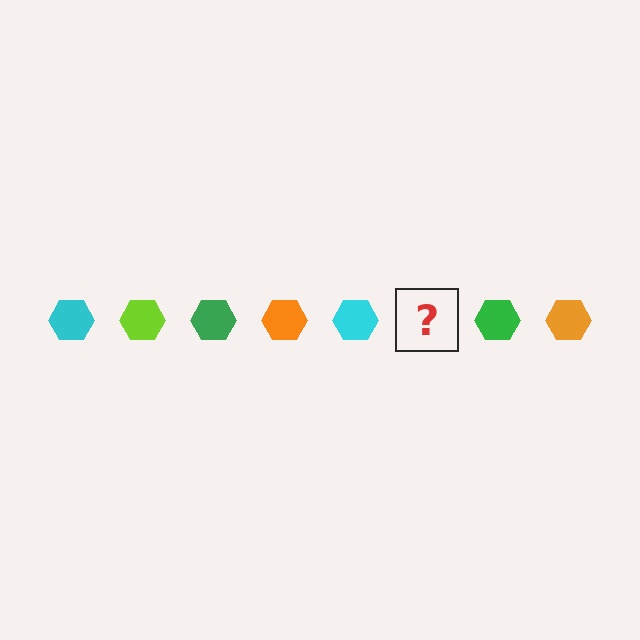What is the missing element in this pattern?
The missing element is a lime hexagon.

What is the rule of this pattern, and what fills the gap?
The rule is that the pattern cycles through cyan, lime, green, orange hexagons. The gap should be filled with a lime hexagon.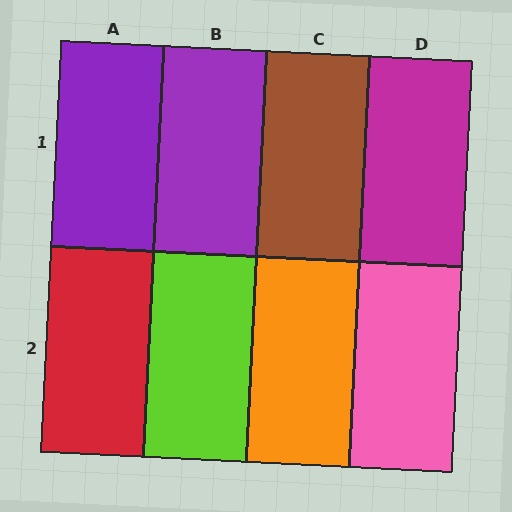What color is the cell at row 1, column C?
Brown.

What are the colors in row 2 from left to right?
Red, lime, orange, pink.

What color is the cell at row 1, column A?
Purple.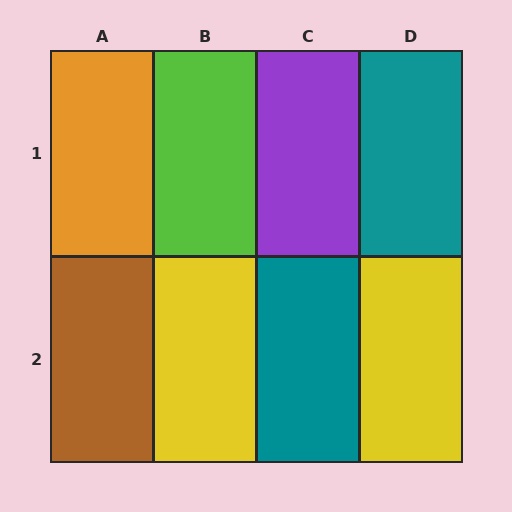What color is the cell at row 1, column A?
Orange.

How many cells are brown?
1 cell is brown.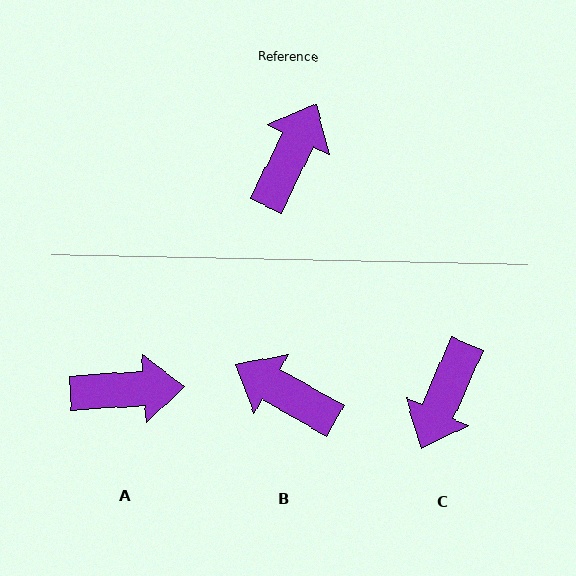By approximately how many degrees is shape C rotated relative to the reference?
Approximately 178 degrees clockwise.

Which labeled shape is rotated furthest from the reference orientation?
C, about 178 degrees away.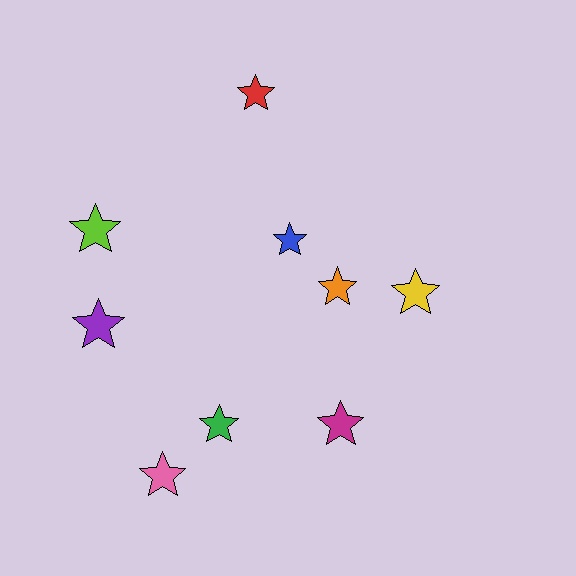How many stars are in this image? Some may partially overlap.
There are 9 stars.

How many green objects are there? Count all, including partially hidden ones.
There is 1 green object.